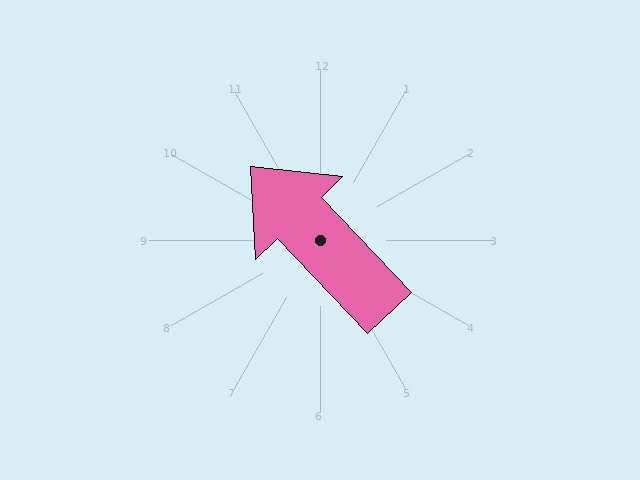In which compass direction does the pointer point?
Northwest.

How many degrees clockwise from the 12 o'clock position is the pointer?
Approximately 316 degrees.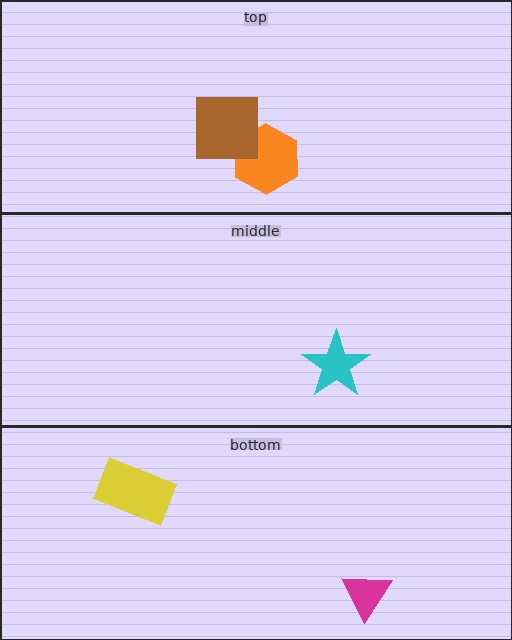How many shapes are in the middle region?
1.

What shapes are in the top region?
The orange hexagon, the brown square.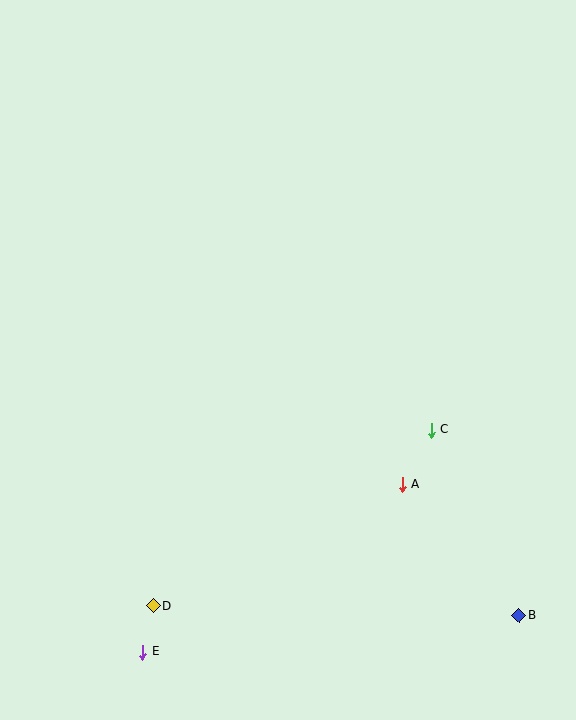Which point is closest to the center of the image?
Point C at (431, 430) is closest to the center.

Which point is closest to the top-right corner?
Point C is closest to the top-right corner.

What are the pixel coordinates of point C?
Point C is at (431, 430).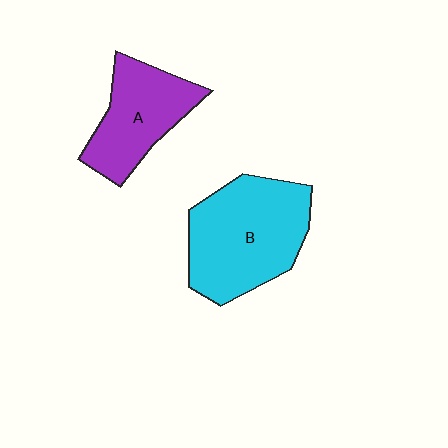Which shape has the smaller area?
Shape A (purple).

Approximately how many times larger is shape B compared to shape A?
Approximately 1.5 times.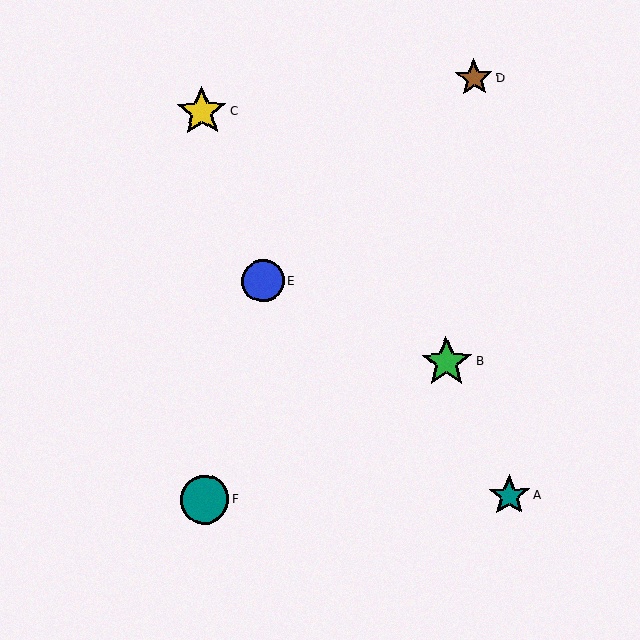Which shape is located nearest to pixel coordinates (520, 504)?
The teal star (labeled A) at (509, 496) is nearest to that location.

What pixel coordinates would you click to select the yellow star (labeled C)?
Click at (202, 112) to select the yellow star C.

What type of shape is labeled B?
Shape B is a green star.